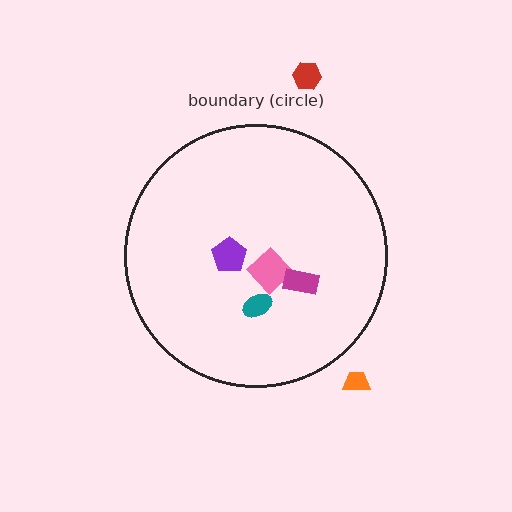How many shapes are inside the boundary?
4 inside, 2 outside.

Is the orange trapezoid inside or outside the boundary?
Outside.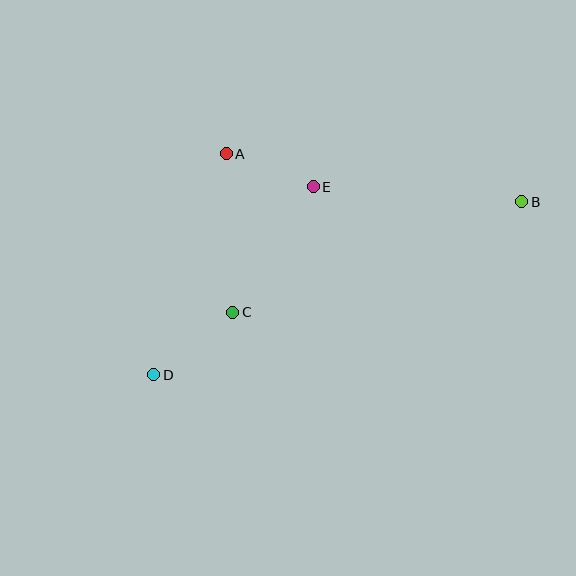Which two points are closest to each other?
Points A and E are closest to each other.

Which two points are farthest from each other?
Points B and D are farthest from each other.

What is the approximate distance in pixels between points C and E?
The distance between C and E is approximately 149 pixels.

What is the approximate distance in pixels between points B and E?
The distance between B and E is approximately 209 pixels.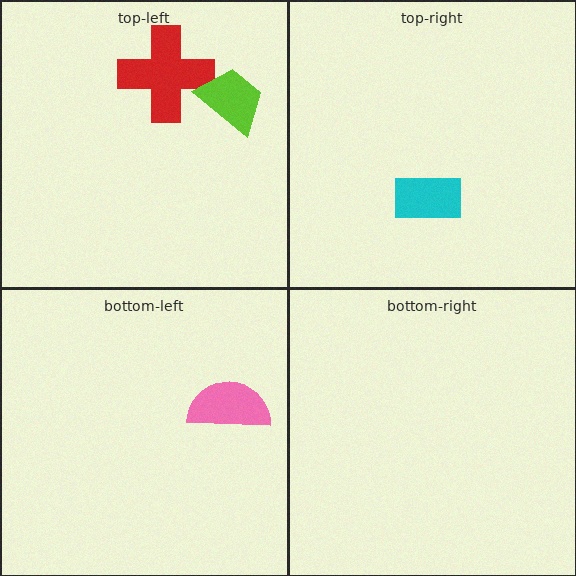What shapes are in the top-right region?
The cyan rectangle.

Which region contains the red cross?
The top-left region.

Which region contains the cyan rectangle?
The top-right region.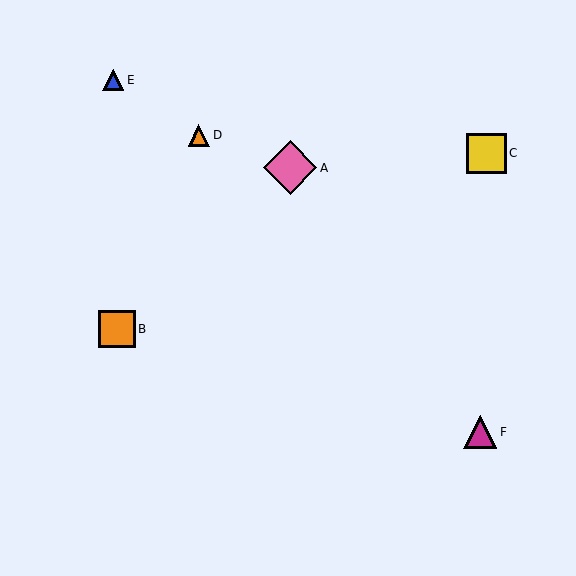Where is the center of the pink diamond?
The center of the pink diamond is at (290, 168).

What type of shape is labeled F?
Shape F is a magenta triangle.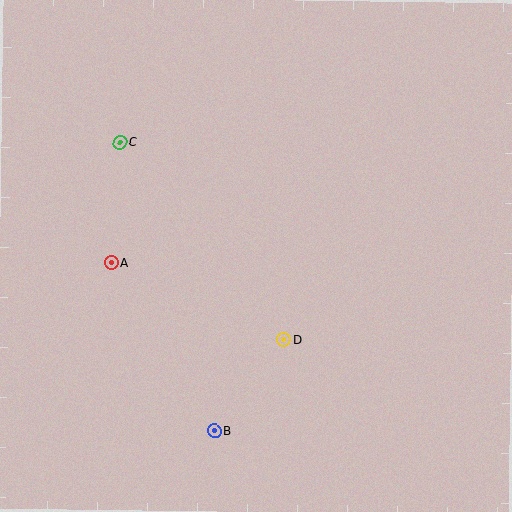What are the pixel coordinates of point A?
Point A is at (111, 263).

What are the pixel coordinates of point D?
Point D is at (284, 340).